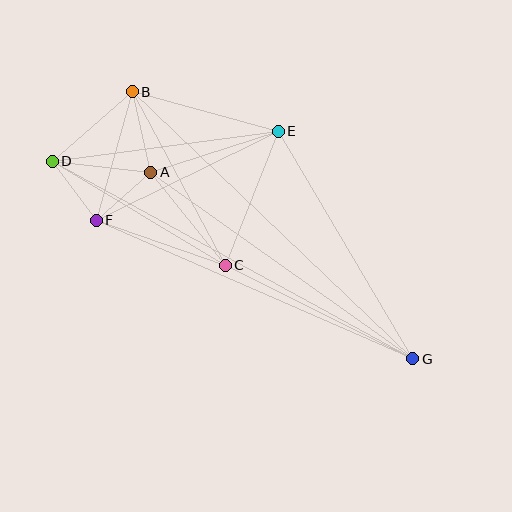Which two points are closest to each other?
Points A and F are closest to each other.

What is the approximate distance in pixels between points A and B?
The distance between A and B is approximately 83 pixels.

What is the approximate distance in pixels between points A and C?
The distance between A and C is approximately 119 pixels.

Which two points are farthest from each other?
Points D and G are farthest from each other.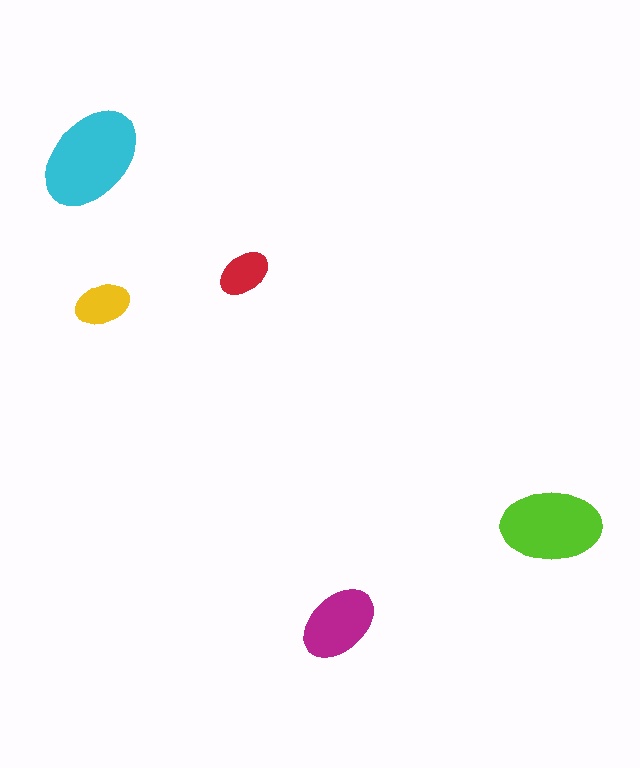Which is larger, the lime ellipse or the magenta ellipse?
The lime one.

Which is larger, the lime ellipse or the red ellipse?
The lime one.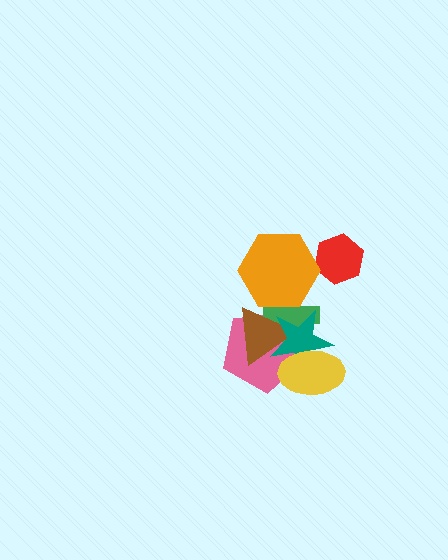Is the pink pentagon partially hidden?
Yes, it is partially covered by another shape.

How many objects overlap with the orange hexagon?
2 objects overlap with the orange hexagon.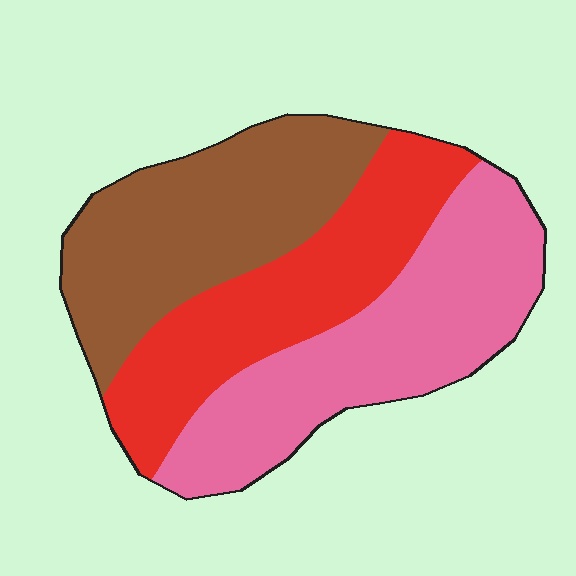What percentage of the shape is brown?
Brown takes up about one third (1/3) of the shape.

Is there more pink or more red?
Pink.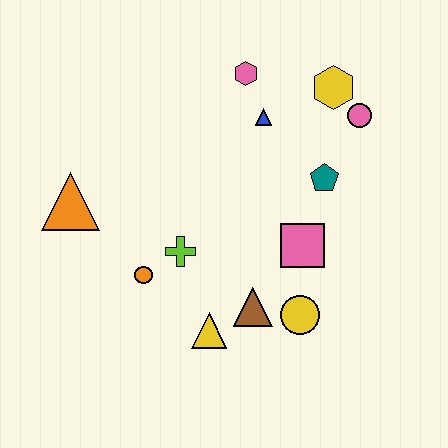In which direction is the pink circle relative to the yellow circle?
The pink circle is above the yellow circle.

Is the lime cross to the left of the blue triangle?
Yes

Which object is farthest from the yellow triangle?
The yellow hexagon is farthest from the yellow triangle.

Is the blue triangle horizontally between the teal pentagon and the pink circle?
No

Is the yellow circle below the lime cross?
Yes